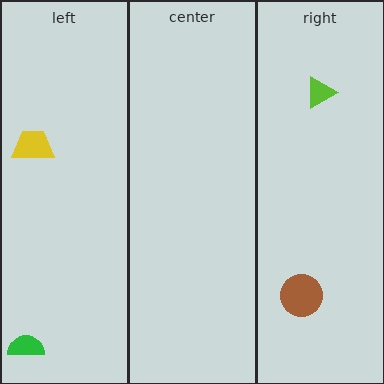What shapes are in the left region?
The green semicircle, the yellow trapezoid.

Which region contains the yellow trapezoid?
The left region.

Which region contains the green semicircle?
The left region.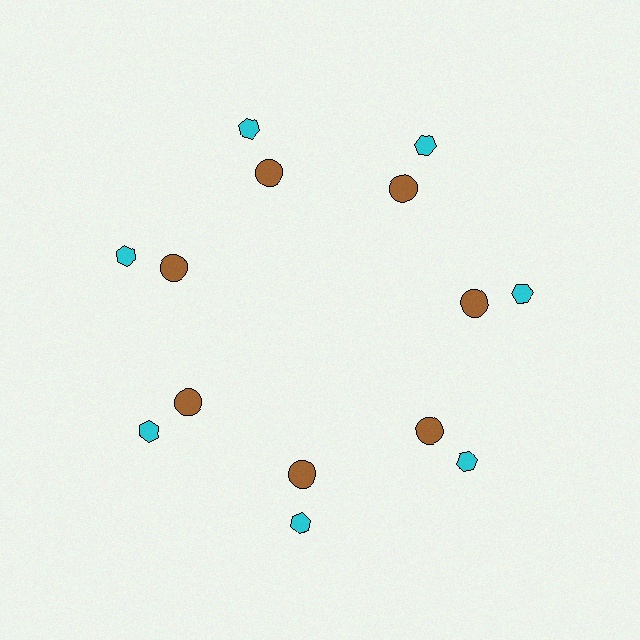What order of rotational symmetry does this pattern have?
This pattern has 7-fold rotational symmetry.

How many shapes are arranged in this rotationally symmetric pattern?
There are 14 shapes, arranged in 7 groups of 2.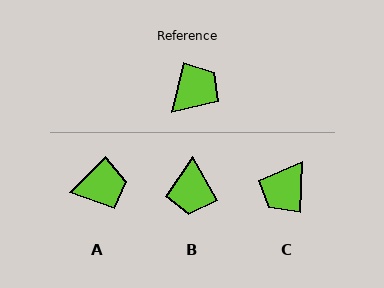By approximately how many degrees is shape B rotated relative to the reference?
Approximately 137 degrees clockwise.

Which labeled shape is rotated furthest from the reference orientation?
C, about 170 degrees away.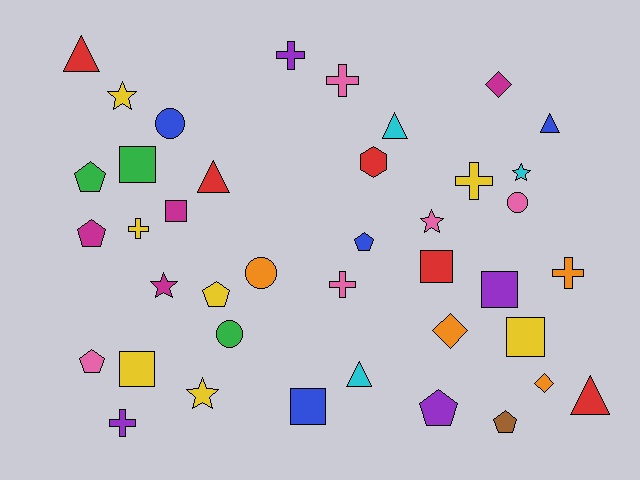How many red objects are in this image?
There are 5 red objects.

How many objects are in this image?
There are 40 objects.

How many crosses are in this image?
There are 7 crosses.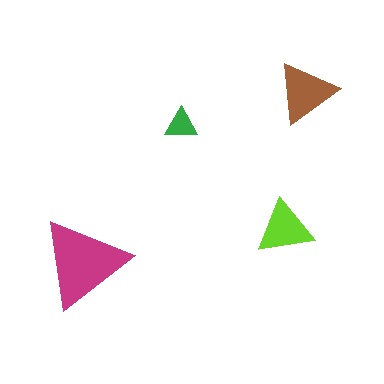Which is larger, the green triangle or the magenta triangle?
The magenta one.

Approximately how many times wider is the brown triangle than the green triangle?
About 2 times wider.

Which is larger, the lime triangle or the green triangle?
The lime one.